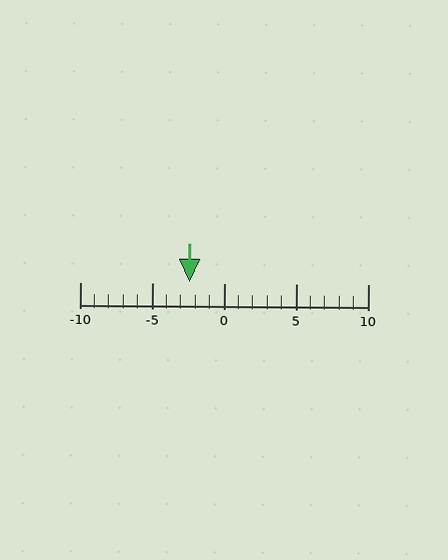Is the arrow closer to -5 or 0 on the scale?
The arrow is closer to 0.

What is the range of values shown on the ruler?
The ruler shows values from -10 to 10.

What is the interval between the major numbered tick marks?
The major tick marks are spaced 5 units apart.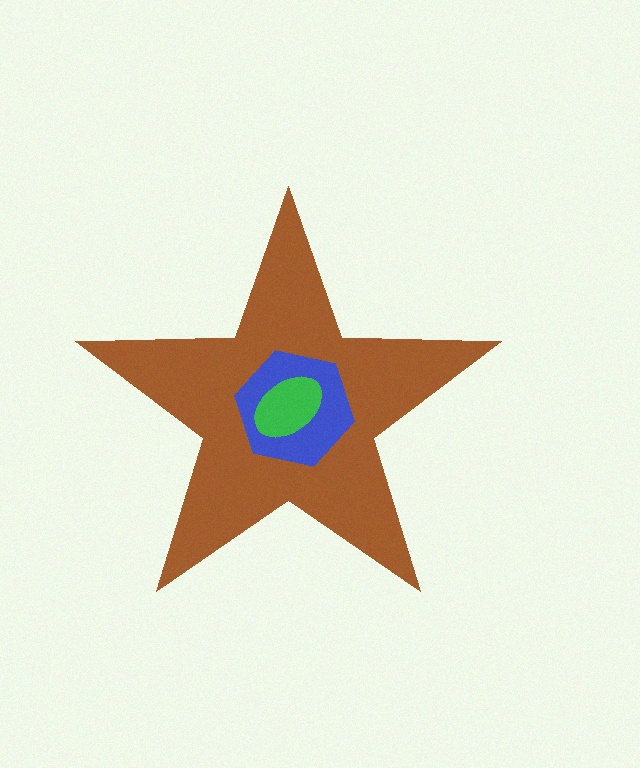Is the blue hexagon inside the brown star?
Yes.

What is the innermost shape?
The green ellipse.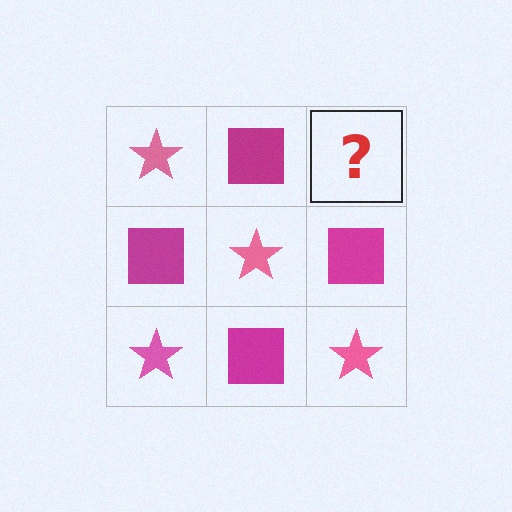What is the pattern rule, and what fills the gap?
The rule is that it alternates pink star and magenta square in a checkerboard pattern. The gap should be filled with a pink star.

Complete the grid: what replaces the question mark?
The question mark should be replaced with a pink star.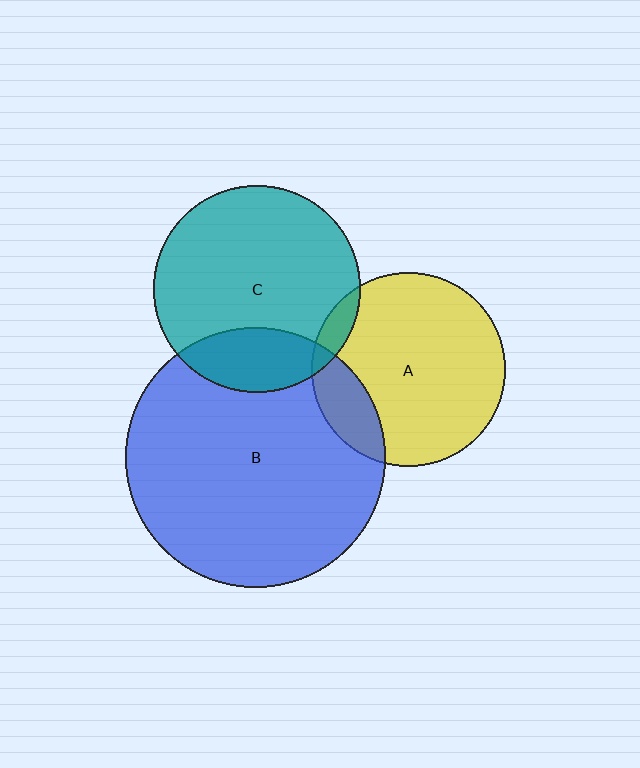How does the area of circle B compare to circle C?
Approximately 1.6 times.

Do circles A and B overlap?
Yes.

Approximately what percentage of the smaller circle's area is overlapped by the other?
Approximately 15%.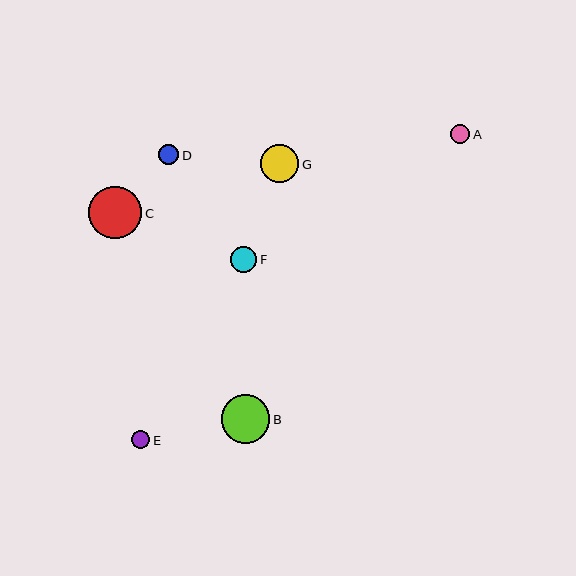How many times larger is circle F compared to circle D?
Circle F is approximately 1.3 times the size of circle D.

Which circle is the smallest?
Circle E is the smallest with a size of approximately 18 pixels.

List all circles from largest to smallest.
From largest to smallest: C, B, G, F, D, A, E.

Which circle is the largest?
Circle C is the largest with a size of approximately 53 pixels.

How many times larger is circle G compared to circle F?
Circle G is approximately 1.4 times the size of circle F.